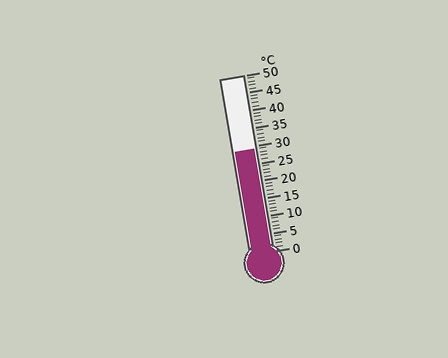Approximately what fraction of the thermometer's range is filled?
The thermometer is filled to approximately 60% of its range.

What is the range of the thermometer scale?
The thermometer scale ranges from 0°C to 50°C.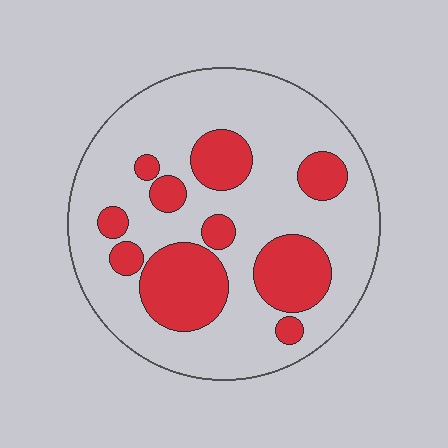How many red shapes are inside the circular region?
10.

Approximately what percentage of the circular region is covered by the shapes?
Approximately 30%.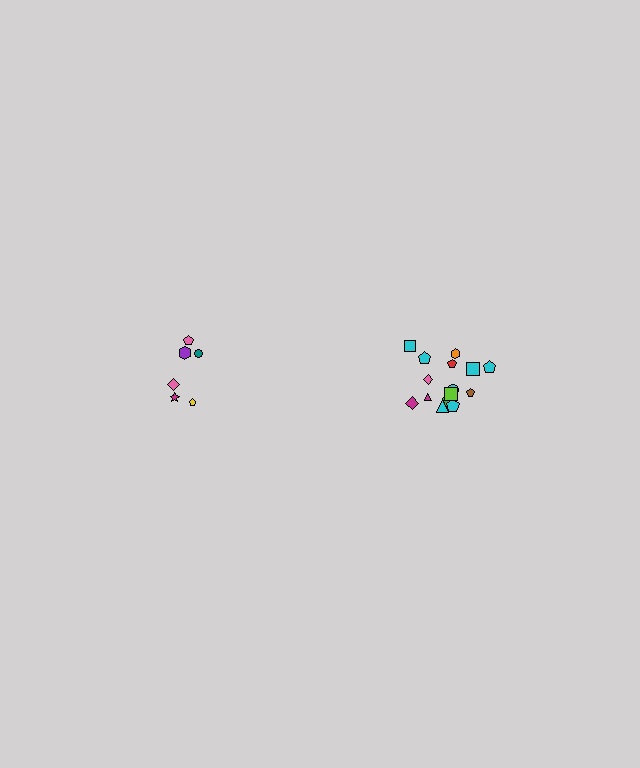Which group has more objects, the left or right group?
The right group.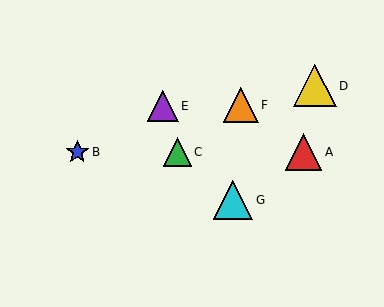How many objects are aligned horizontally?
3 objects (A, B, C) are aligned horizontally.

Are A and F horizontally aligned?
No, A is at y≈152 and F is at y≈105.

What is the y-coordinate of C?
Object C is at y≈152.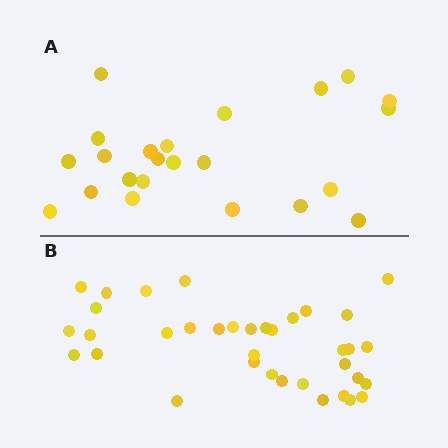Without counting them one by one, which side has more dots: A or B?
Region B (the bottom region) has more dots.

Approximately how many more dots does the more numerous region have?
Region B has approximately 15 more dots than region A.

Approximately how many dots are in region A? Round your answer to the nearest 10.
About 20 dots. (The exact count is 23, which rounds to 20.)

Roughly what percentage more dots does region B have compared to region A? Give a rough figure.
About 55% more.